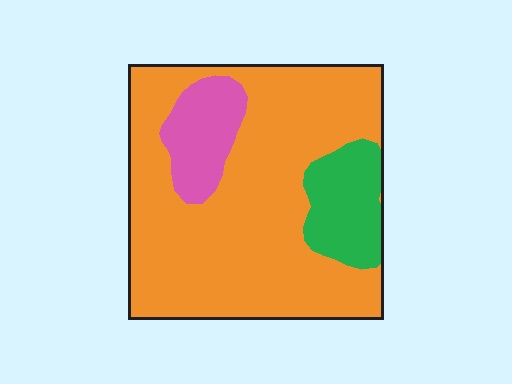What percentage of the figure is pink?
Pink covers roughly 10% of the figure.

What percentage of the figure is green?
Green takes up about one eighth (1/8) of the figure.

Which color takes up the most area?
Orange, at roughly 75%.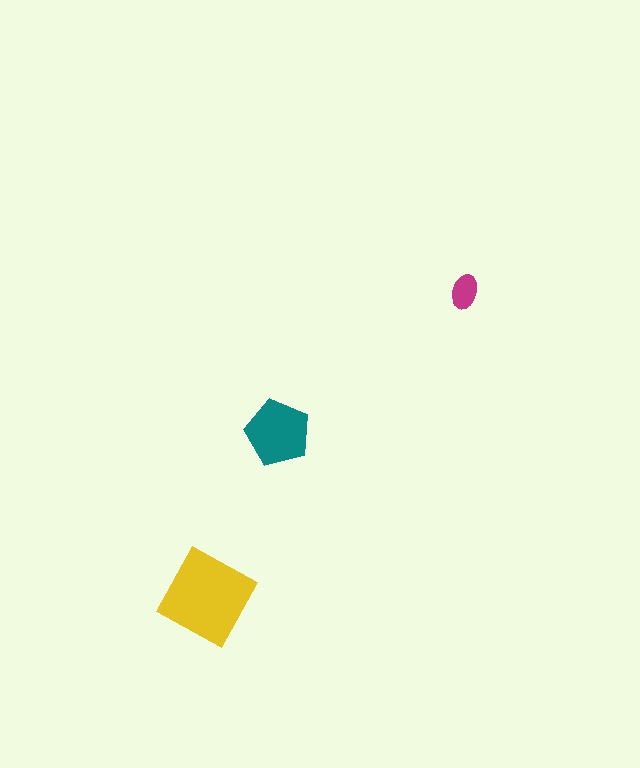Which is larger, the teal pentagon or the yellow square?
The yellow square.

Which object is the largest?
The yellow square.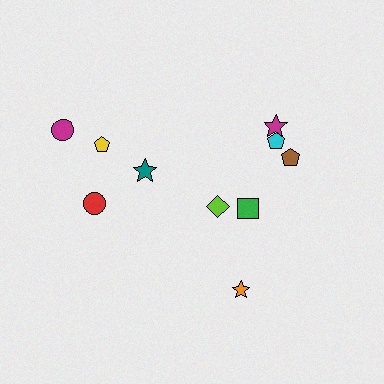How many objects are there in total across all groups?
There are 10 objects.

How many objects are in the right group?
There are 6 objects.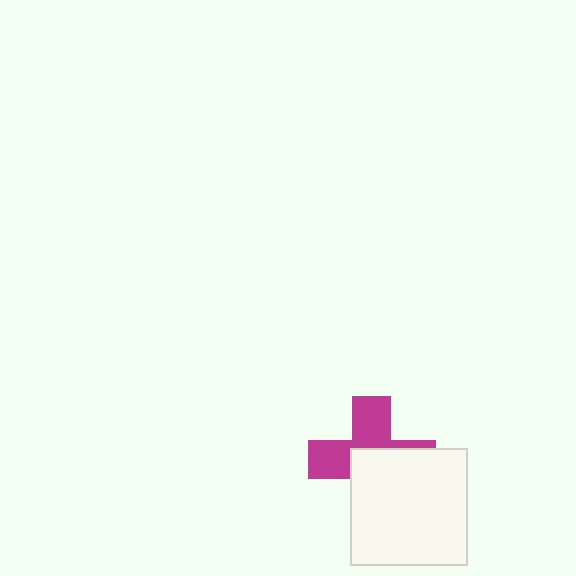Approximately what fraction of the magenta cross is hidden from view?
Roughly 52% of the magenta cross is hidden behind the white square.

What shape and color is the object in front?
The object in front is a white square.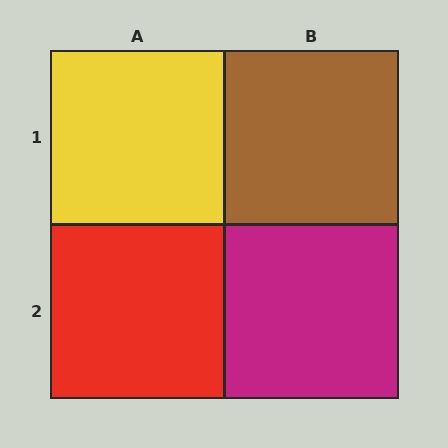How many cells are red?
1 cell is red.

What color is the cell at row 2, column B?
Magenta.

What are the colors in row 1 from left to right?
Yellow, brown.